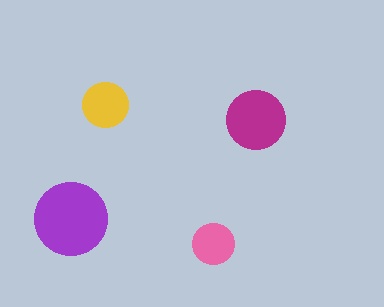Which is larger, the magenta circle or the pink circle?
The magenta one.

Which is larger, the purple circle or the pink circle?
The purple one.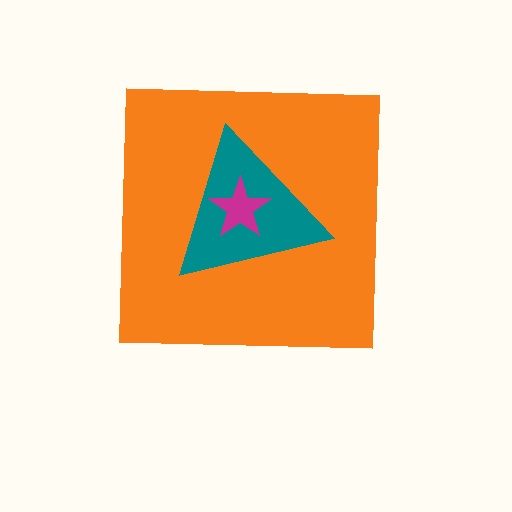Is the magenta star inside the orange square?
Yes.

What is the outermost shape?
The orange square.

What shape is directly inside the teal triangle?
The magenta star.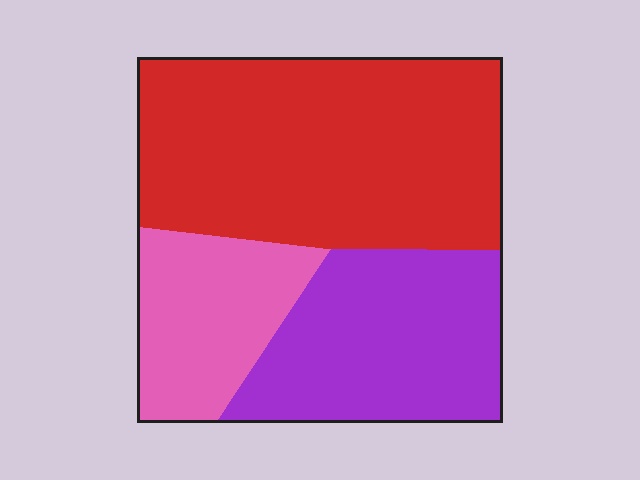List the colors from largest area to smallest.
From largest to smallest: red, purple, pink.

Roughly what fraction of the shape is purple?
Purple covers 30% of the shape.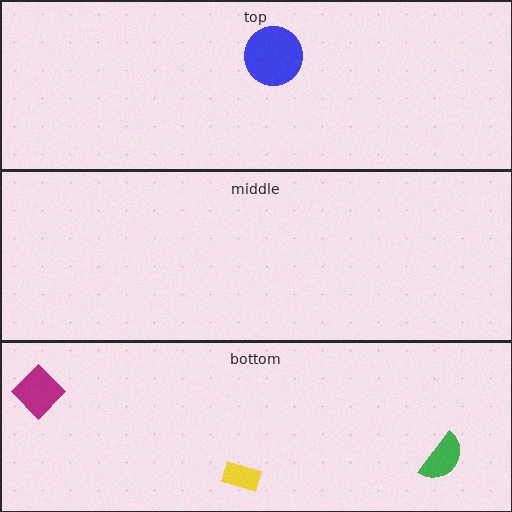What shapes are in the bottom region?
The magenta diamond, the green semicircle, the yellow rectangle.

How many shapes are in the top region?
1.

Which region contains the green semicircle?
The bottom region.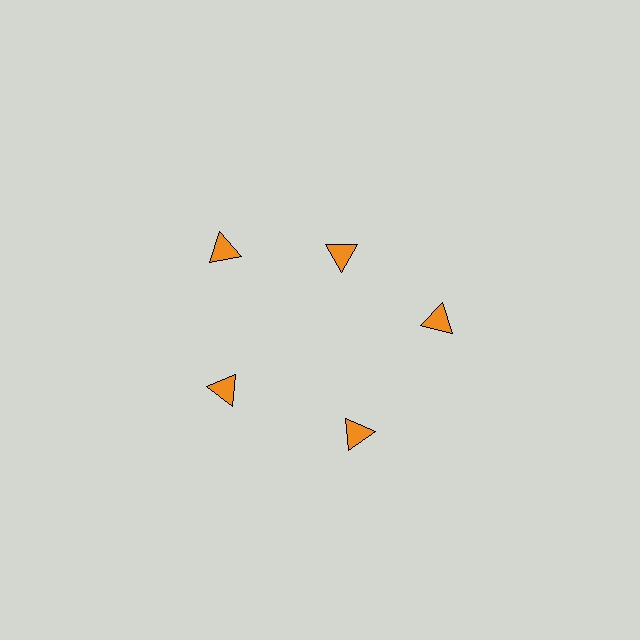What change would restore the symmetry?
The symmetry would be restored by moving it outward, back onto the ring so that all 5 triangles sit at equal angles and equal distance from the center.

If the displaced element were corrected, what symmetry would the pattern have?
It would have 5-fold rotational symmetry — the pattern would map onto itself every 72 degrees.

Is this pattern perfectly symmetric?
No. The 5 orange triangles are arranged in a ring, but one element near the 1 o'clock position is pulled inward toward the center, breaking the 5-fold rotational symmetry.